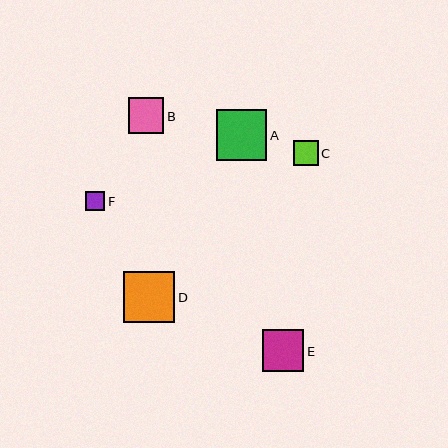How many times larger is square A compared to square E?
Square A is approximately 1.2 times the size of square E.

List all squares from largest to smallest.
From largest to smallest: D, A, E, B, C, F.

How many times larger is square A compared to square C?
Square A is approximately 2.0 times the size of square C.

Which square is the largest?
Square D is the largest with a size of approximately 51 pixels.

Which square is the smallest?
Square F is the smallest with a size of approximately 19 pixels.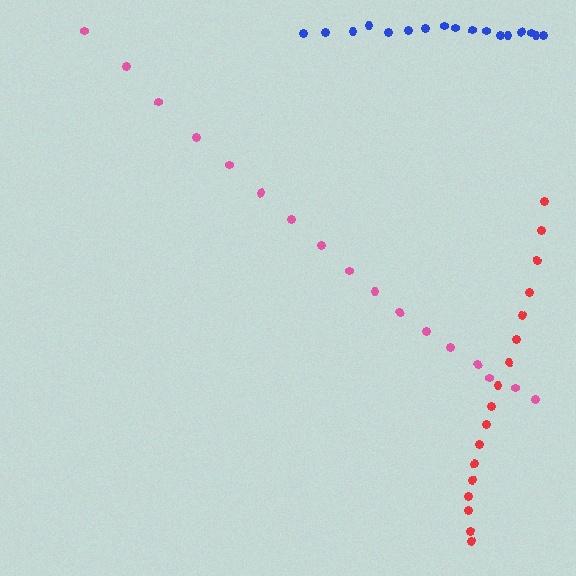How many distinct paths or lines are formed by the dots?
There are 3 distinct paths.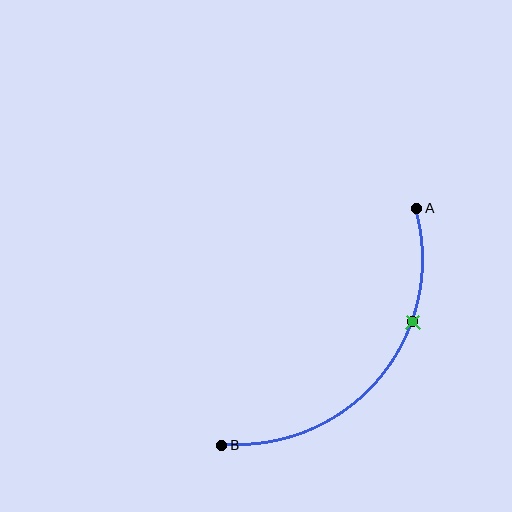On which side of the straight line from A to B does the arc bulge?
The arc bulges below and to the right of the straight line connecting A and B.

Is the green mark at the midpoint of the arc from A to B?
No. The green mark lies on the arc but is closer to endpoint A. The arc midpoint would be at the point on the curve equidistant along the arc from both A and B.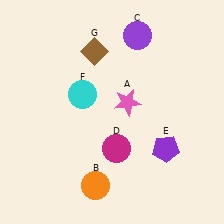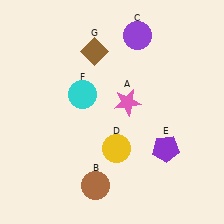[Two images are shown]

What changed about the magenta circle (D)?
In Image 1, D is magenta. In Image 2, it changed to yellow.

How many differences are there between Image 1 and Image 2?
There are 2 differences between the two images.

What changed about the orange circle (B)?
In Image 1, B is orange. In Image 2, it changed to brown.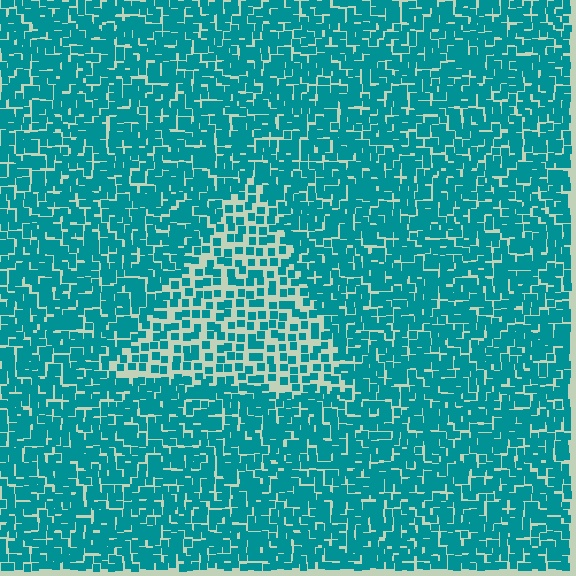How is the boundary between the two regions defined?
The boundary is defined by a change in element density (approximately 1.9x ratio). All elements are the same color, size, and shape.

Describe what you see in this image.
The image contains small teal elements arranged at two different densities. A triangle-shaped region is visible where the elements are less densely packed than the surrounding area.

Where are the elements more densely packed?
The elements are more densely packed outside the triangle boundary.